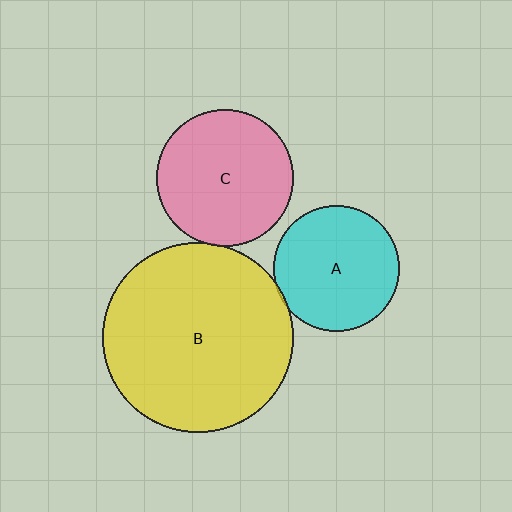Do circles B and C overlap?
Yes.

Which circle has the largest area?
Circle B (yellow).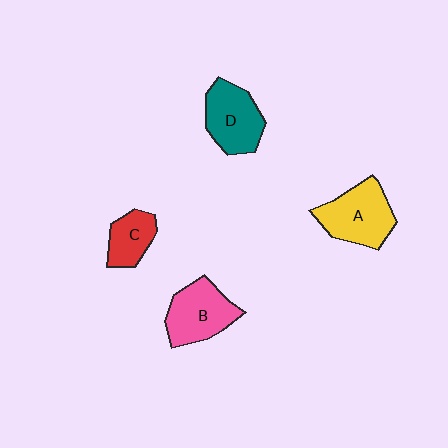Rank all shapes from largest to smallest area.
From largest to smallest: A (yellow), B (pink), D (teal), C (red).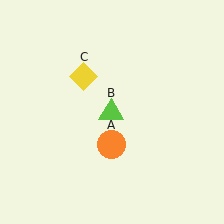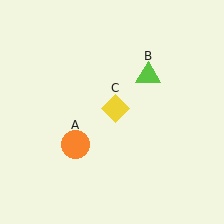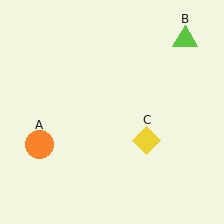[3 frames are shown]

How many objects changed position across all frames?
3 objects changed position: orange circle (object A), lime triangle (object B), yellow diamond (object C).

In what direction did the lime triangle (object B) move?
The lime triangle (object B) moved up and to the right.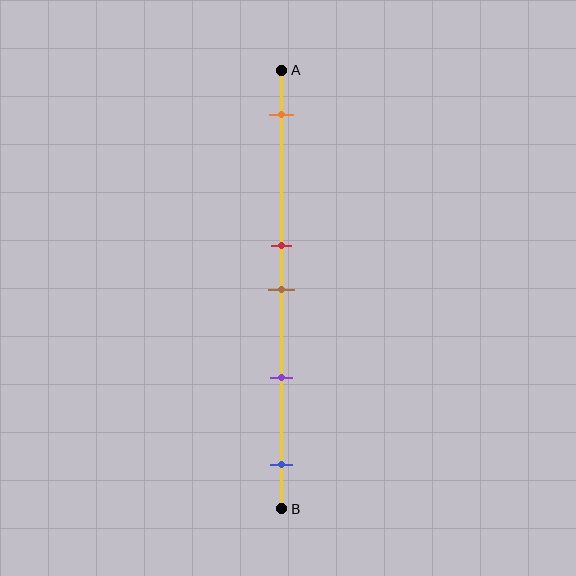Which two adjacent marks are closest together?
The red and brown marks are the closest adjacent pair.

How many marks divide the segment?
There are 5 marks dividing the segment.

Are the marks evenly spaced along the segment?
No, the marks are not evenly spaced.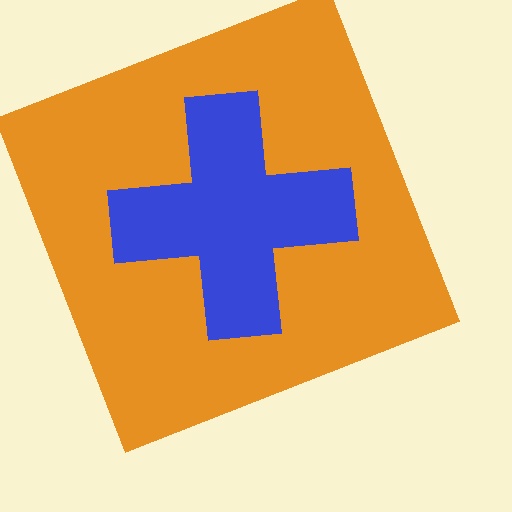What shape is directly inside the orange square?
The blue cross.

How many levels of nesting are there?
2.